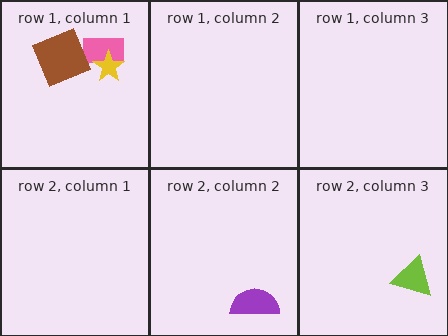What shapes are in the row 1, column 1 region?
The pink rectangle, the brown square, the yellow star.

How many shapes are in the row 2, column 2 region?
1.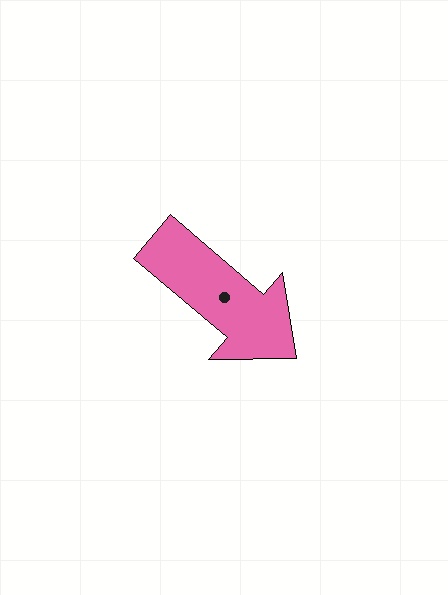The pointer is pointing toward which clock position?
Roughly 4 o'clock.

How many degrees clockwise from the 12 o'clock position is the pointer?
Approximately 130 degrees.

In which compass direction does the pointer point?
Southeast.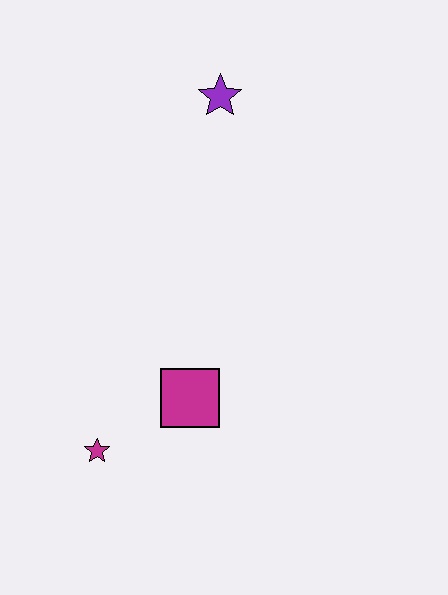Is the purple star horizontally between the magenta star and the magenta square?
No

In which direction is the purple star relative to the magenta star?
The purple star is above the magenta star.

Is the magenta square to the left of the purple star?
Yes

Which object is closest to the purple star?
The magenta square is closest to the purple star.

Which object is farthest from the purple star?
The magenta star is farthest from the purple star.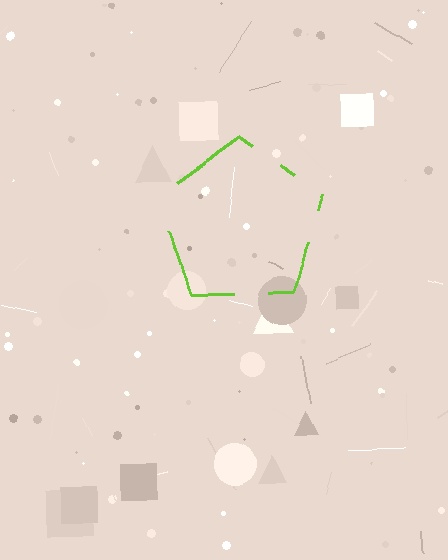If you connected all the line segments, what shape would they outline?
They would outline a pentagon.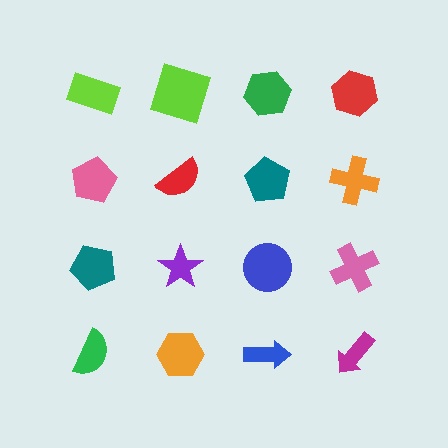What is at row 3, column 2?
A purple star.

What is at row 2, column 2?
A red semicircle.